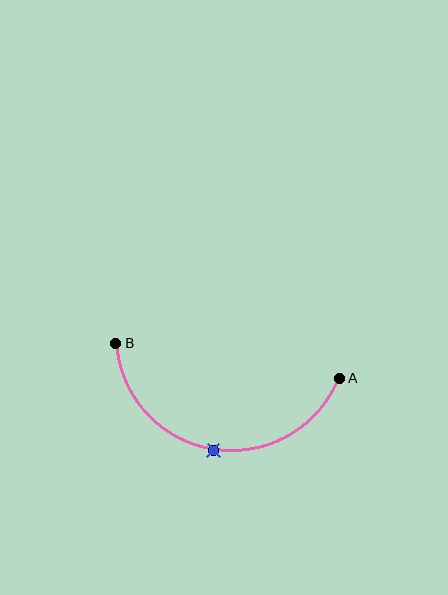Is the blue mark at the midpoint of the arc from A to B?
Yes. The blue mark lies on the arc at equal arc-length from both A and B — it is the arc midpoint.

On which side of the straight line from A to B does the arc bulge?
The arc bulges below the straight line connecting A and B.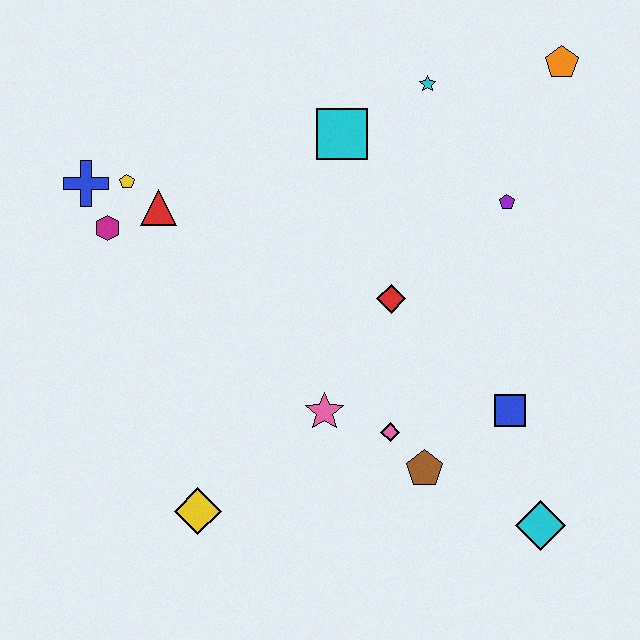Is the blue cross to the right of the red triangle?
No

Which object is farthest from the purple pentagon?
The yellow diamond is farthest from the purple pentagon.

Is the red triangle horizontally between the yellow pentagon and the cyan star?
Yes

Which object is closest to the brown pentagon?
The pink diamond is closest to the brown pentagon.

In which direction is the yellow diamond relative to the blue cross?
The yellow diamond is below the blue cross.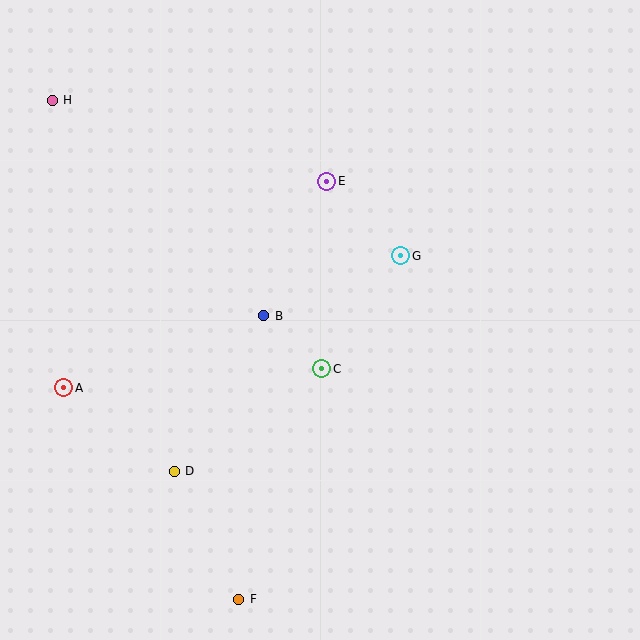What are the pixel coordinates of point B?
Point B is at (264, 316).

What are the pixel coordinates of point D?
Point D is at (174, 471).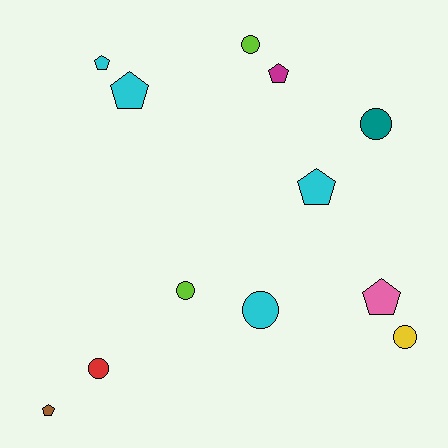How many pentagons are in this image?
There are 6 pentagons.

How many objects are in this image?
There are 12 objects.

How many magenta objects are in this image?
There is 1 magenta object.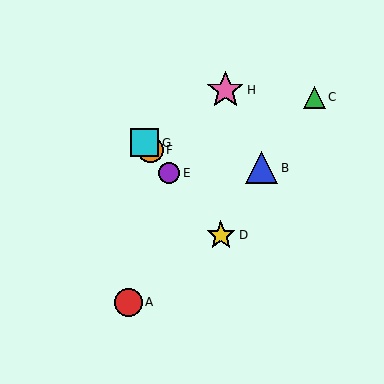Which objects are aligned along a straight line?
Objects D, E, F, G are aligned along a straight line.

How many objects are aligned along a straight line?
4 objects (D, E, F, G) are aligned along a straight line.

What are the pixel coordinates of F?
Object F is at (150, 150).